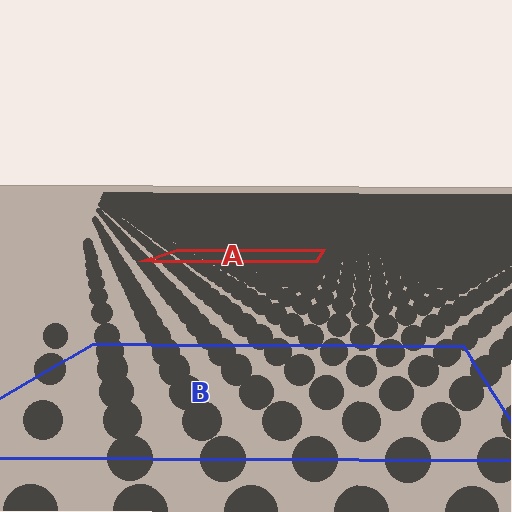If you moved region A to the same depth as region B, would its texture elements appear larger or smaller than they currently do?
They would appear larger. At a closer depth, the same texture elements are projected at a bigger on-screen size.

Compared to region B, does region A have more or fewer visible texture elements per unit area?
Region A has more texture elements per unit area — they are packed more densely because it is farther away.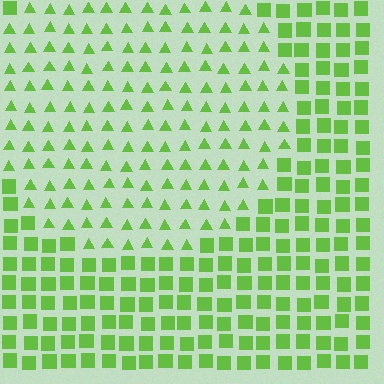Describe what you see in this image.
The image is filled with small lime elements arranged in a uniform grid. A circle-shaped region contains triangles, while the surrounding area contains squares. The boundary is defined purely by the change in element shape.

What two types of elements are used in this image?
The image uses triangles inside the circle region and squares outside it.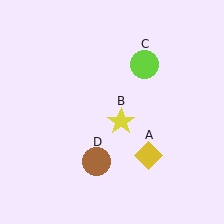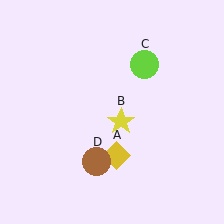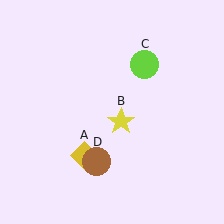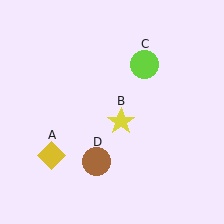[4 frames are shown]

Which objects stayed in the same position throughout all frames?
Yellow star (object B) and lime circle (object C) and brown circle (object D) remained stationary.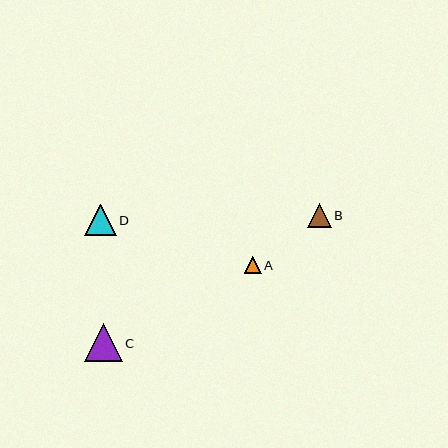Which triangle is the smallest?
Triangle A is the smallest with a size of approximately 17 pixels.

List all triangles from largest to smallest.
From largest to smallest: C, D, B, A.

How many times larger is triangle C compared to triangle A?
Triangle C is approximately 2.2 times the size of triangle A.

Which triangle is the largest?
Triangle C is the largest with a size of approximately 38 pixels.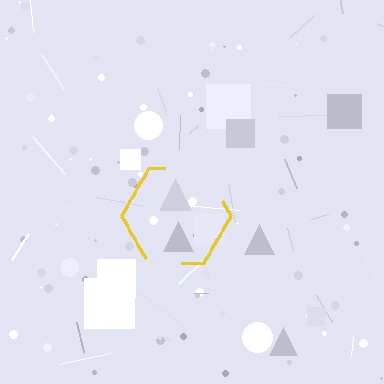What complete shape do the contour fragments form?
The contour fragments form a hexagon.